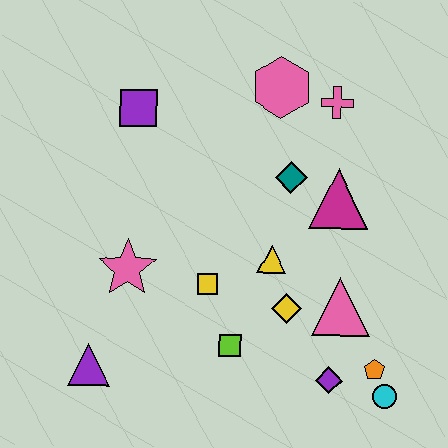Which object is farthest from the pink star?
The cyan circle is farthest from the pink star.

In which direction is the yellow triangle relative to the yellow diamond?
The yellow triangle is above the yellow diamond.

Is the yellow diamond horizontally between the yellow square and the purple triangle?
No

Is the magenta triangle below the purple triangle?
No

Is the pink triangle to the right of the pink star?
Yes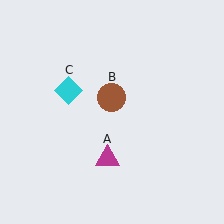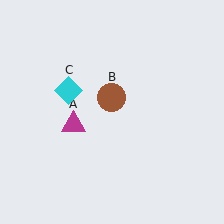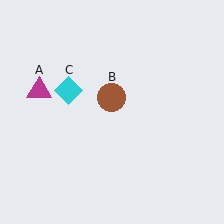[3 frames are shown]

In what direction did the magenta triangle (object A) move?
The magenta triangle (object A) moved up and to the left.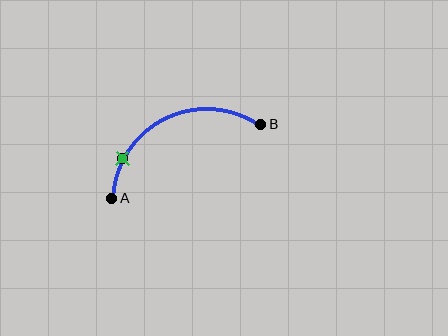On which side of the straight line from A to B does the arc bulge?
The arc bulges above the straight line connecting A and B.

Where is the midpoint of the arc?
The arc midpoint is the point on the curve farthest from the straight line joining A and B. It sits above that line.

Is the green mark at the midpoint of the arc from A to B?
No. The green mark lies on the arc but is closer to endpoint A. The arc midpoint would be at the point on the curve equidistant along the arc from both A and B.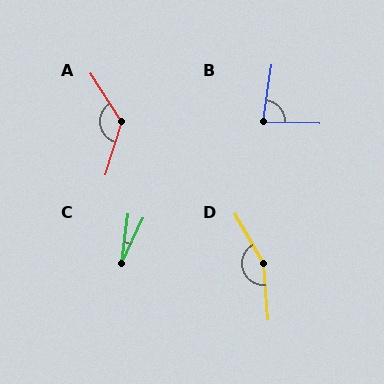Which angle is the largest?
D, at approximately 155 degrees.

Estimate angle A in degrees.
Approximately 130 degrees.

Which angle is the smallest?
C, at approximately 18 degrees.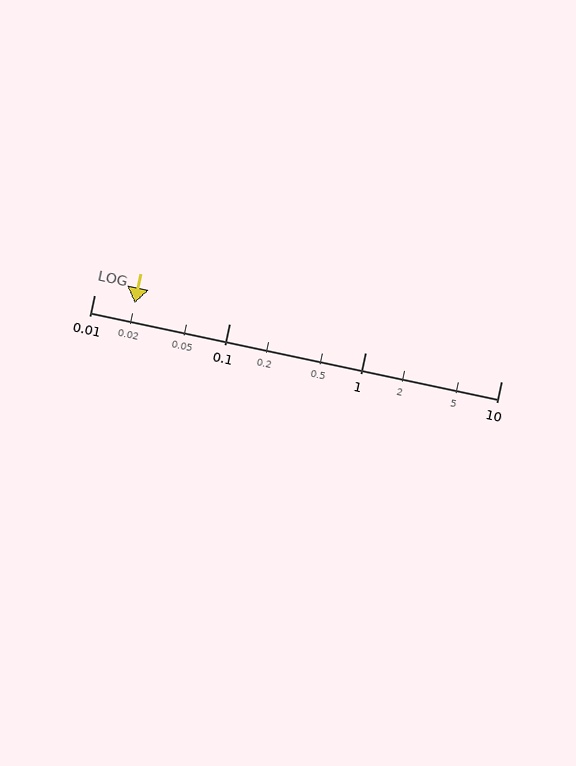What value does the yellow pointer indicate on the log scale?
The pointer indicates approximately 0.02.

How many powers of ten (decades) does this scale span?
The scale spans 3 decades, from 0.01 to 10.